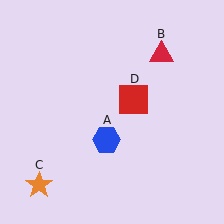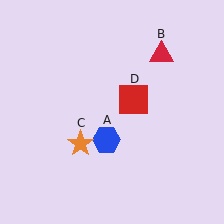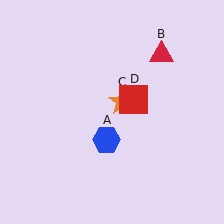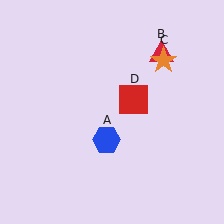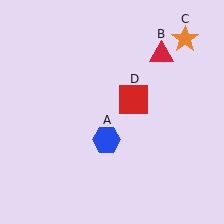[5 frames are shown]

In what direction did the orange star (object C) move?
The orange star (object C) moved up and to the right.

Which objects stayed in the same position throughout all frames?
Blue hexagon (object A) and red triangle (object B) and red square (object D) remained stationary.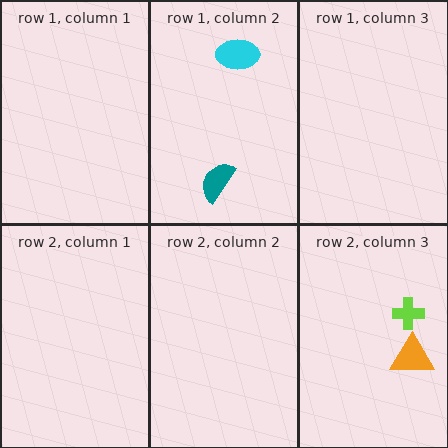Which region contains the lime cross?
The row 2, column 3 region.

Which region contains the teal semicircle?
The row 1, column 2 region.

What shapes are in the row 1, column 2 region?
The teal semicircle, the cyan ellipse.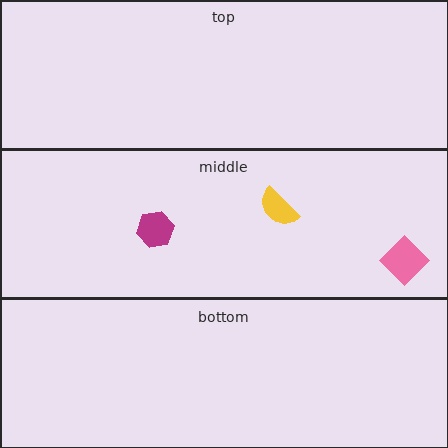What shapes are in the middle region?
The magenta hexagon, the yellow semicircle, the pink diamond.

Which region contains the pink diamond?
The middle region.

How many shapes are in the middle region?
3.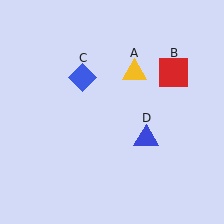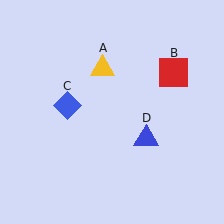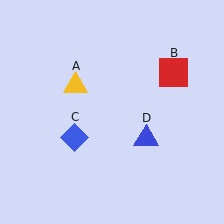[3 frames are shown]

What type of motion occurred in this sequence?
The yellow triangle (object A), blue diamond (object C) rotated counterclockwise around the center of the scene.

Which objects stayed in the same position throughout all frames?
Red square (object B) and blue triangle (object D) remained stationary.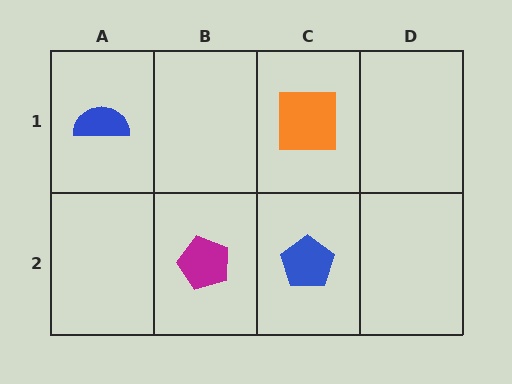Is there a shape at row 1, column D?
No, that cell is empty.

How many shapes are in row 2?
2 shapes.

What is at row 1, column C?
An orange square.